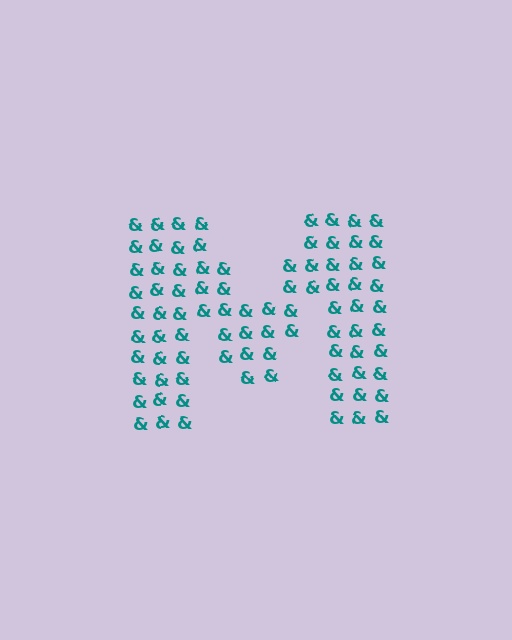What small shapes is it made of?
It is made of small ampersands.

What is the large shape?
The large shape is the letter M.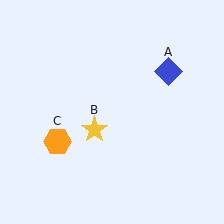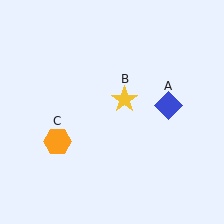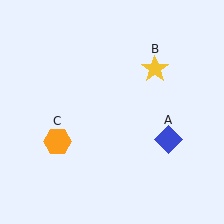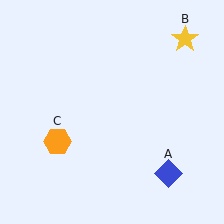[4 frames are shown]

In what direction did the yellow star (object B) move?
The yellow star (object B) moved up and to the right.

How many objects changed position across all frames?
2 objects changed position: blue diamond (object A), yellow star (object B).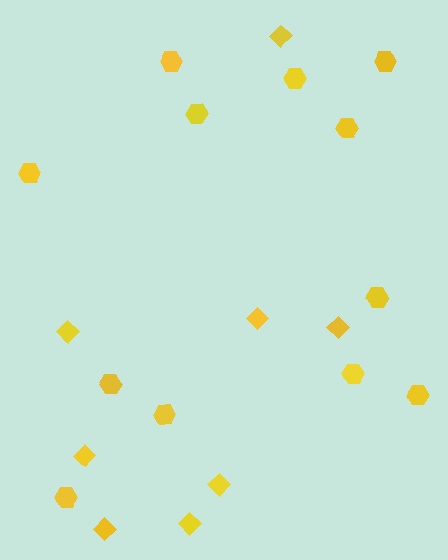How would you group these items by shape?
There are 2 groups: one group of diamonds (8) and one group of hexagons (12).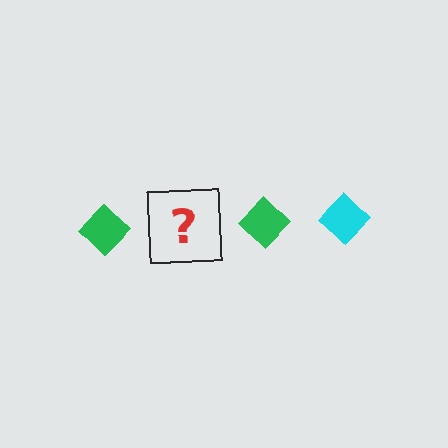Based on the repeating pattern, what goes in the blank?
The blank should be a cyan diamond.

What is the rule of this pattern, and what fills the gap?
The rule is that the pattern cycles through green, cyan diamonds. The gap should be filled with a cyan diamond.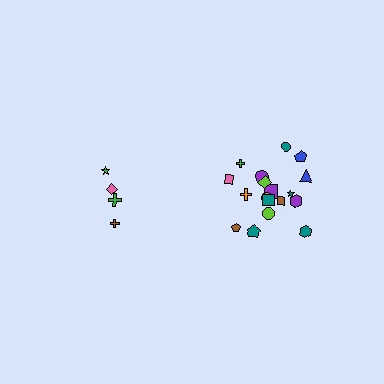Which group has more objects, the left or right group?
The right group.